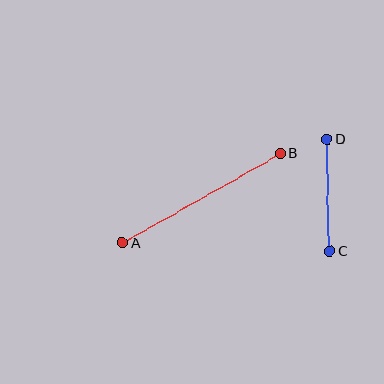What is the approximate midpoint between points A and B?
The midpoint is at approximately (201, 198) pixels.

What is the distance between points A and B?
The distance is approximately 181 pixels.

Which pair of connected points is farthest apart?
Points A and B are farthest apart.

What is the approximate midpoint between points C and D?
The midpoint is at approximately (328, 195) pixels.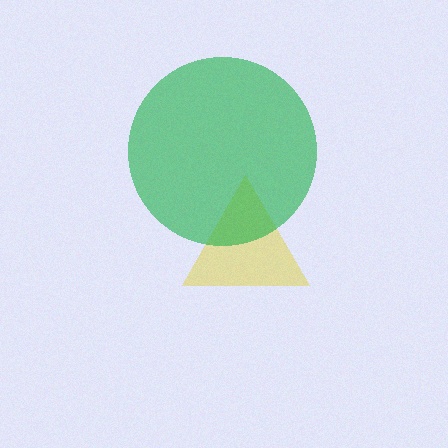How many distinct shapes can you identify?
There are 2 distinct shapes: a yellow triangle, a green circle.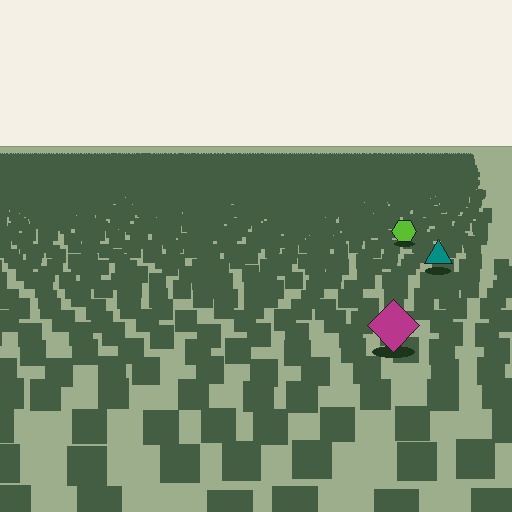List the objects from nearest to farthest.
From nearest to farthest: the magenta diamond, the teal triangle, the lime hexagon.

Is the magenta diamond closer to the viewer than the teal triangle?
Yes. The magenta diamond is closer — you can tell from the texture gradient: the ground texture is coarser near it.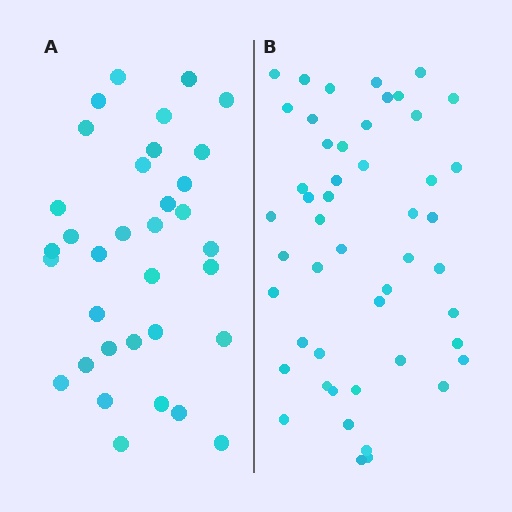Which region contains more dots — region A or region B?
Region B (the right region) has more dots.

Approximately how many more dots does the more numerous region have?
Region B has approximately 15 more dots than region A.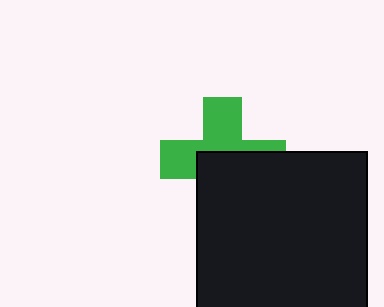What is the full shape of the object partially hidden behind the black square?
The partially hidden object is a green cross.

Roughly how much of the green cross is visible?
About half of it is visible (roughly 50%).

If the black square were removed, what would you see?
You would see the complete green cross.